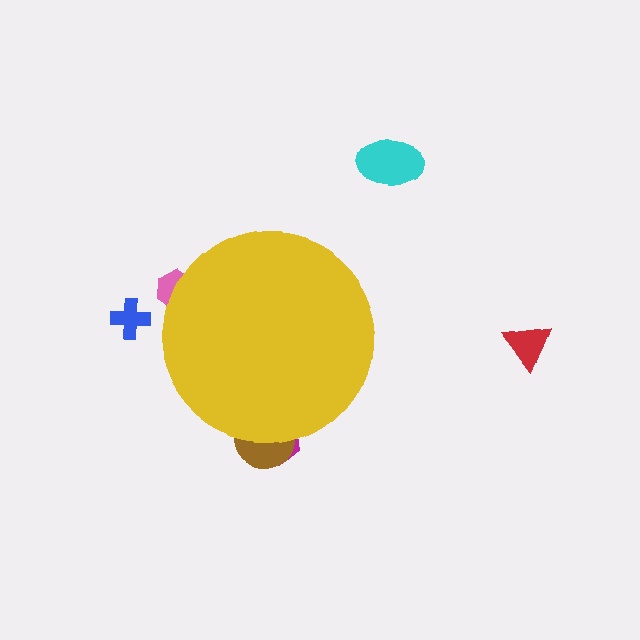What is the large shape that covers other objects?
A yellow circle.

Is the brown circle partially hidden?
Yes, the brown circle is partially hidden behind the yellow circle.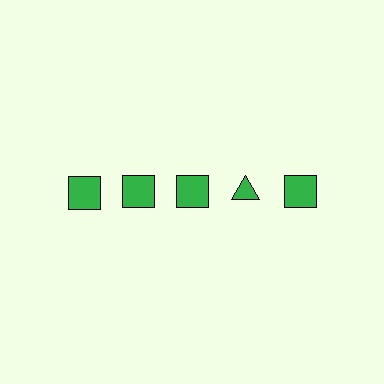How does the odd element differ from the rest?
It has a different shape: triangle instead of square.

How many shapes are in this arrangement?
There are 5 shapes arranged in a grid pattern.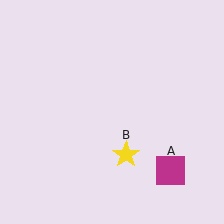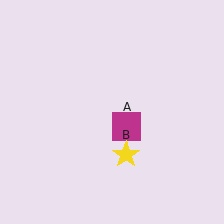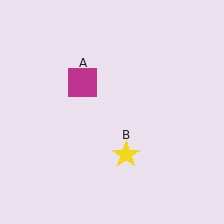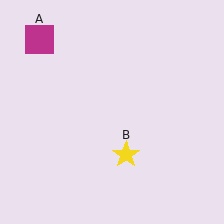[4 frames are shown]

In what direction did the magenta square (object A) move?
The magenta square (object A) moved up and to the left.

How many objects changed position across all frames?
1 object changed position: magenta square (object A).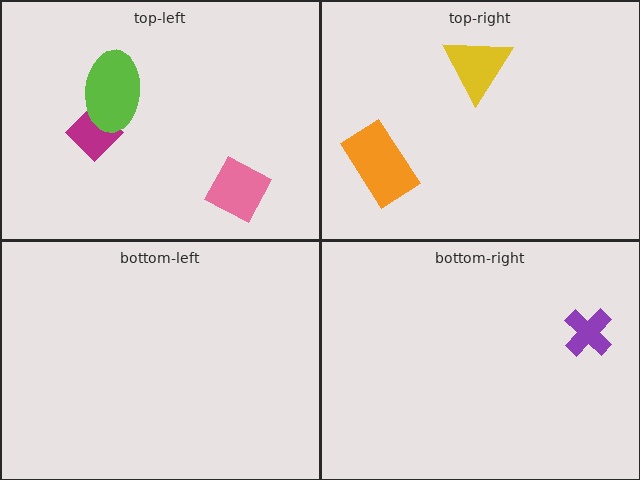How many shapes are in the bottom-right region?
1.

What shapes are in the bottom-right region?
The purple cross.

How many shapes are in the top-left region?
3.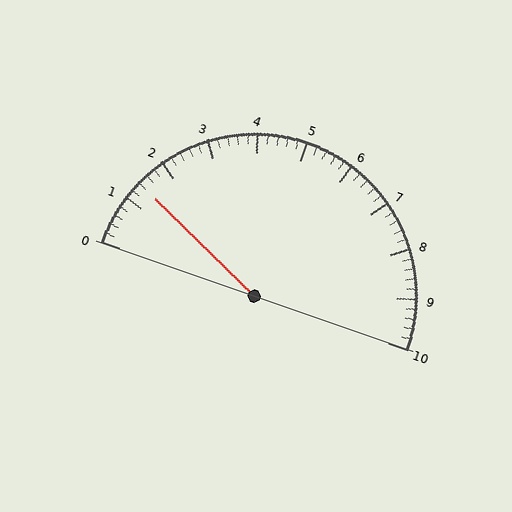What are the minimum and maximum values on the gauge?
The gauge ranges from 0 to 10.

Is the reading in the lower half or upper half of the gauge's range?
The reading is in the lower half of the range (0 to 10).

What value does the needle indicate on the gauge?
The needle indicates approximately 1.4.